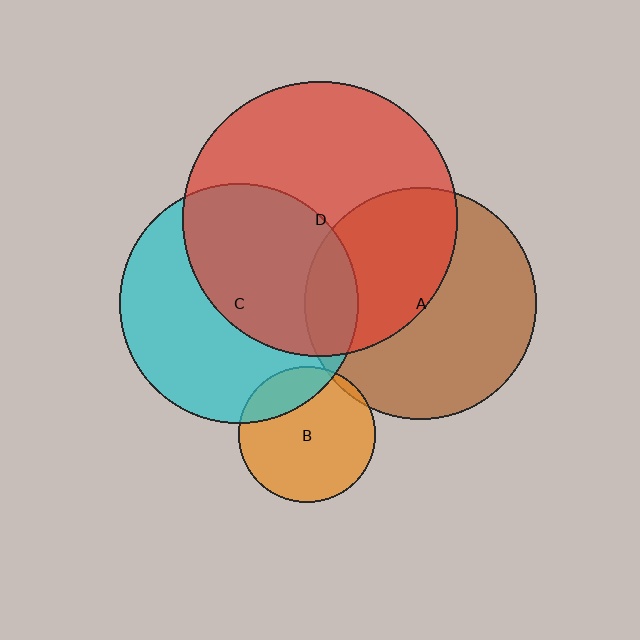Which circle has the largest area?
Circle D (red).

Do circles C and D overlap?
Yes.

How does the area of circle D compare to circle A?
Approximately 1.4 times.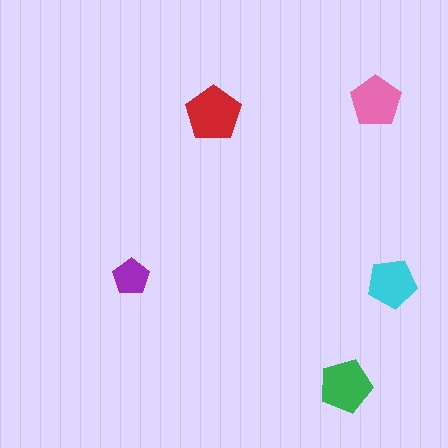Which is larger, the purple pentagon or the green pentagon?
The green one.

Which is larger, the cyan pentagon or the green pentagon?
The green one.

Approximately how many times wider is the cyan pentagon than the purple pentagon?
About 1.5 times wider.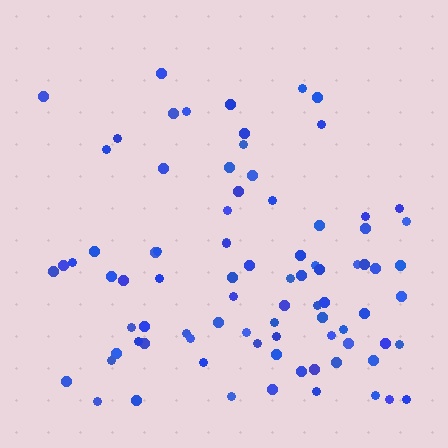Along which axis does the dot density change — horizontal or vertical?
Vertical.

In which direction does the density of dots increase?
From top to bottom, with the bottom side densest.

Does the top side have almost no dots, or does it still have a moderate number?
Still a moderate number, just noticeably fewer than the bottom.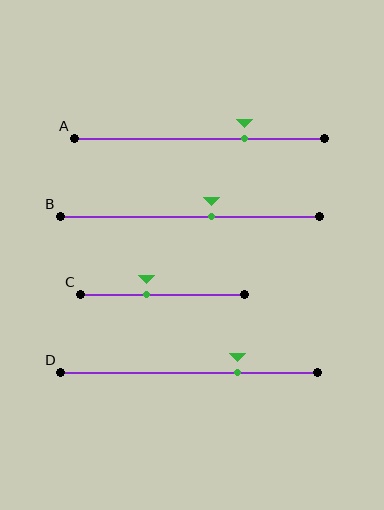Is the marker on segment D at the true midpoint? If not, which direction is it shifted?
No, the marker on segment D is shifted to the right by about 19% of the segment length.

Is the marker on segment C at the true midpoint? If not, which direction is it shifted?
No, the marker on segment C is shifted to the left by about 10% of the segment length.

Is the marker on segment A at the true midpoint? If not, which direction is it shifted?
No, the marker on segment A is shifted to the right by about 18% of the segment length.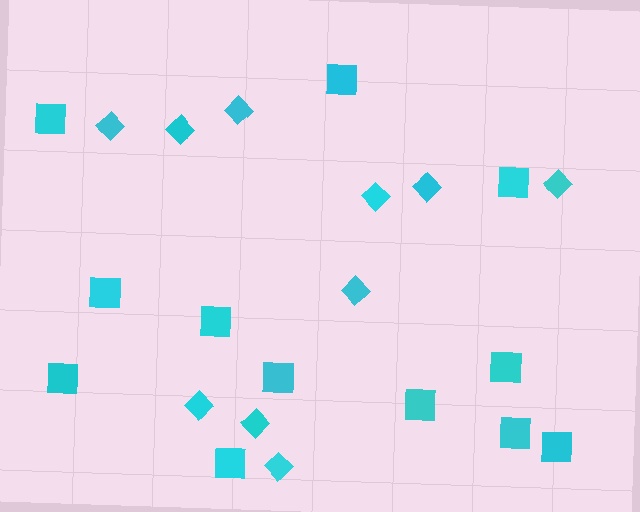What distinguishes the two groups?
There are 2 groups: one group of diamonds (10) and one group of squares (12).